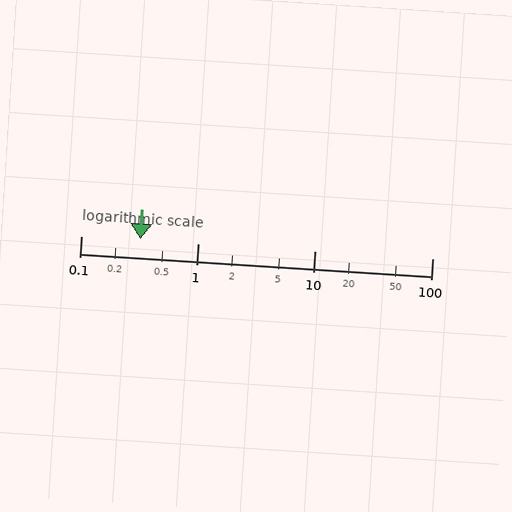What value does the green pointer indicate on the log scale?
The pointer indicates approximately 0.32.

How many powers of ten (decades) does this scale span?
The scale spans 3 decades, from 0.1 to 100.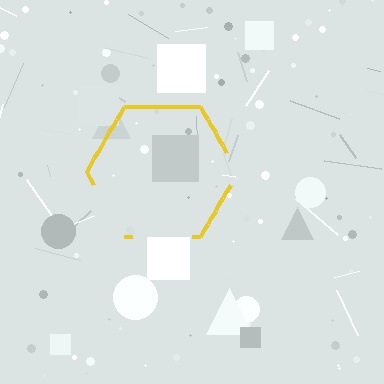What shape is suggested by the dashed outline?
The dashed outline suggests a hexagon.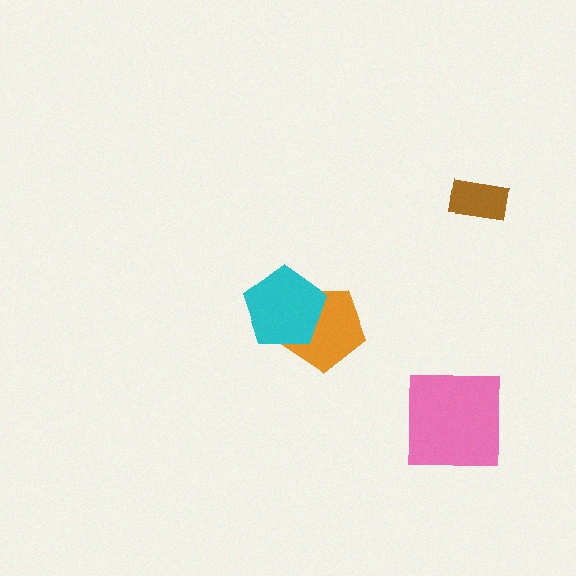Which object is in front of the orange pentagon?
The cyan pentagon is in front of the orange pentagon.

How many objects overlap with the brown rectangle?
0 objects overlap with the brown rectangle.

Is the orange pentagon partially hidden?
Yes, it is partially covered by another shape.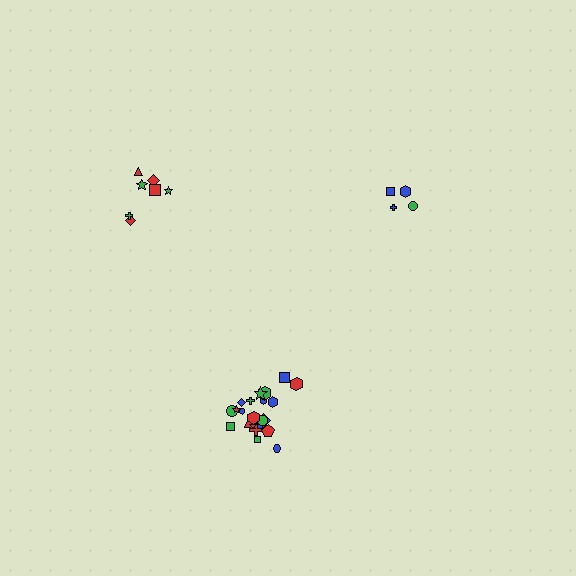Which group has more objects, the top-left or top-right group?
The top-left group.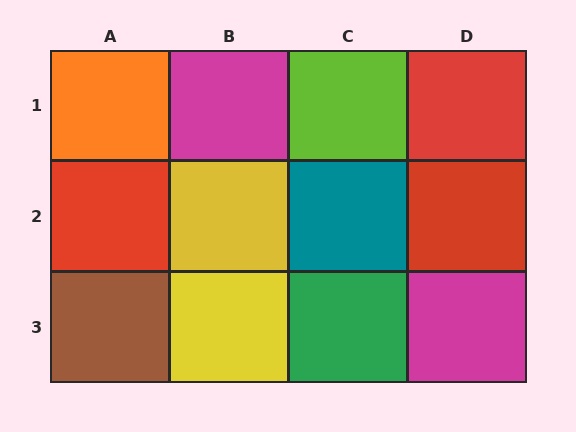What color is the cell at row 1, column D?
Red.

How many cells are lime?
1 cell is lime.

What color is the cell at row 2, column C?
Teal.